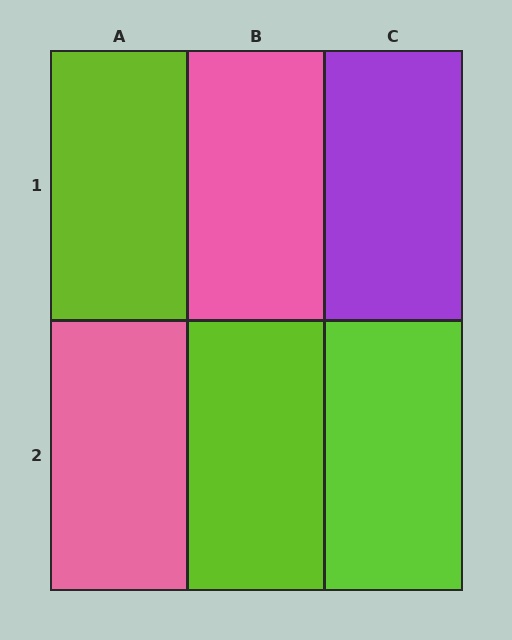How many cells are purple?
1 cell is purple.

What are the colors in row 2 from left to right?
Pink, lime, lime.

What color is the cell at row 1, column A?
Lime.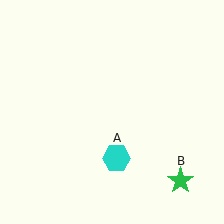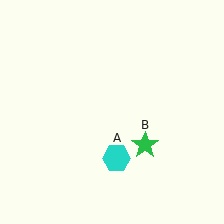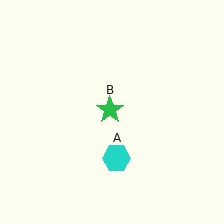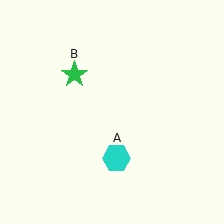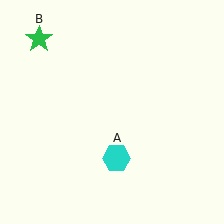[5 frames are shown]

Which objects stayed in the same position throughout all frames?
Cyan hexagon (object A) remained stationary.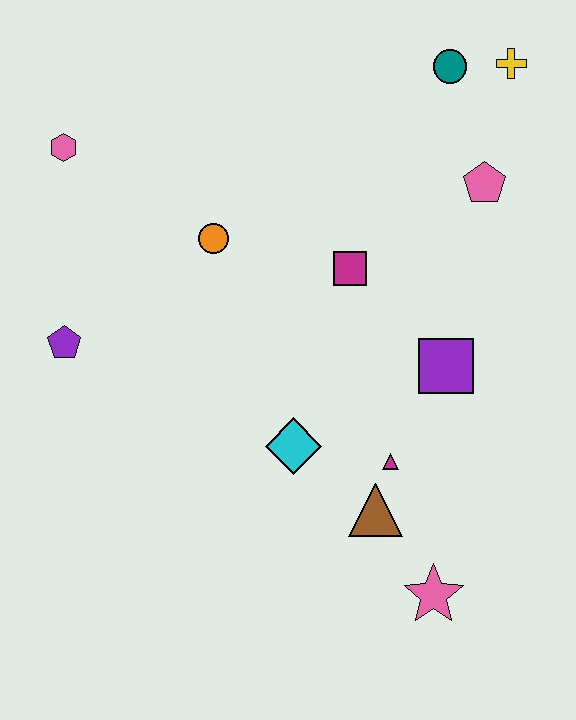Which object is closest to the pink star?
The brown triangle is closest to the pink star.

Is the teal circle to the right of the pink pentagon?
No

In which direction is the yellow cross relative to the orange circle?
The yellow cross is to the right of the orange circle.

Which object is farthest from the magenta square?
The pink star is farthest from the magenta square.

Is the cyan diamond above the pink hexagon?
No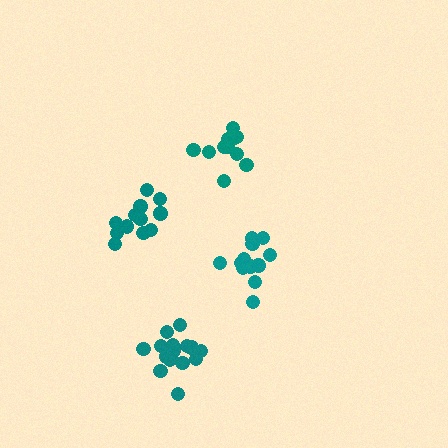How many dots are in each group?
Group 1: 12 dots, Group 2: 12 dots, Group 3: 16 dots, Group 4: 12 dots (52 total).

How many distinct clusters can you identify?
There are 4 distinct clusters.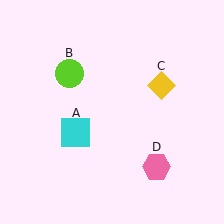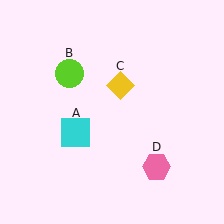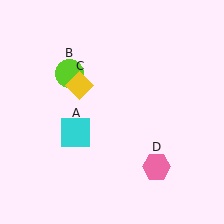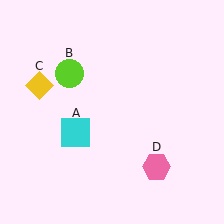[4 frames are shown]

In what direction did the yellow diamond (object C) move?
The yellow diamond (object C) moved left.